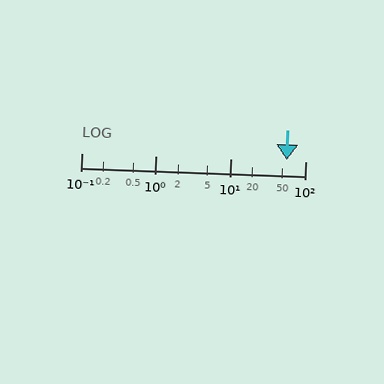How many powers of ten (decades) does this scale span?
The scale spans 3 decades, from 0.1 to 100.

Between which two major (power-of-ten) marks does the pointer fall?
The pointer is between 10 and 100.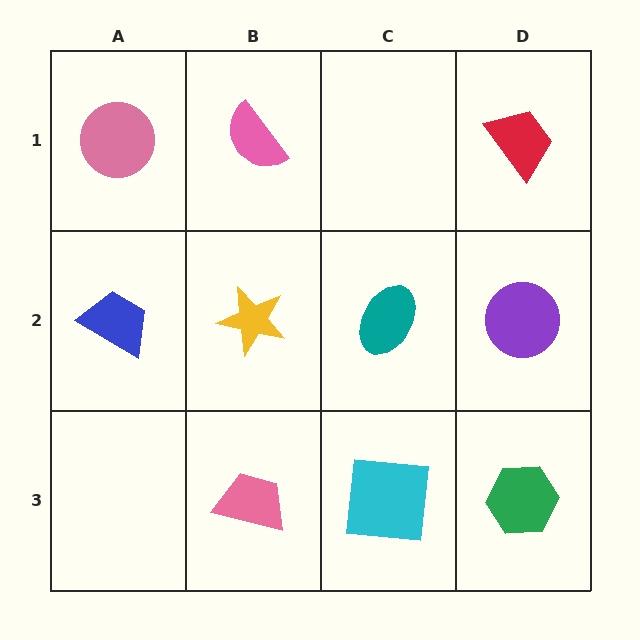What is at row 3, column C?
A cyan square.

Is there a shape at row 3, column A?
No, that cell is empty.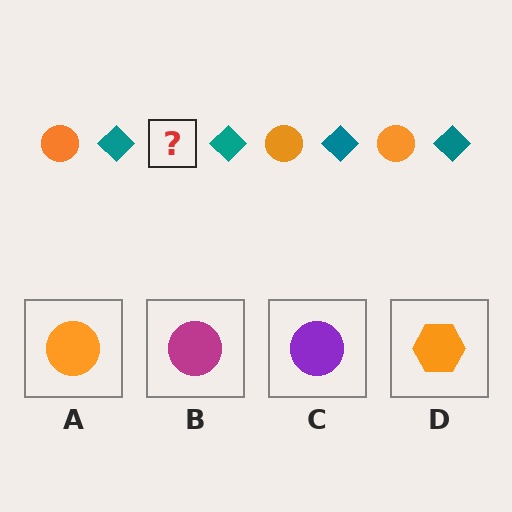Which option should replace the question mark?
Option A.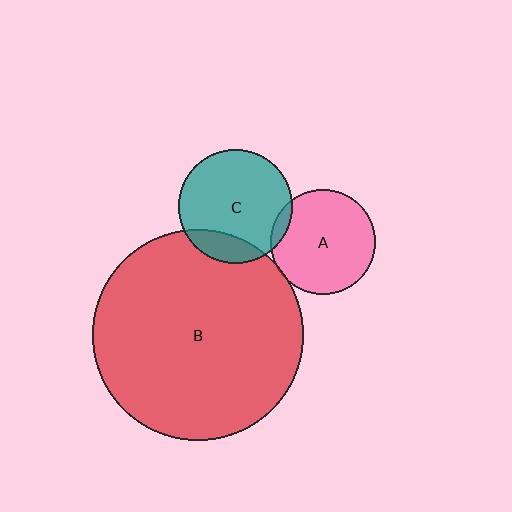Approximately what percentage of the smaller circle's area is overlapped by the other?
Approximately 5%.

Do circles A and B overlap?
Yes.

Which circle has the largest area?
Circle B (red).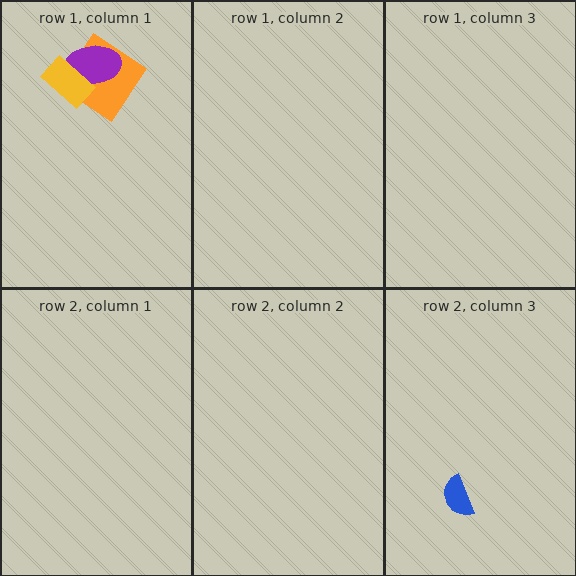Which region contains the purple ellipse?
The row 1, column 1 region.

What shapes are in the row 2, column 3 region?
The blue semicircle.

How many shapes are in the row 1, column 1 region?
3.